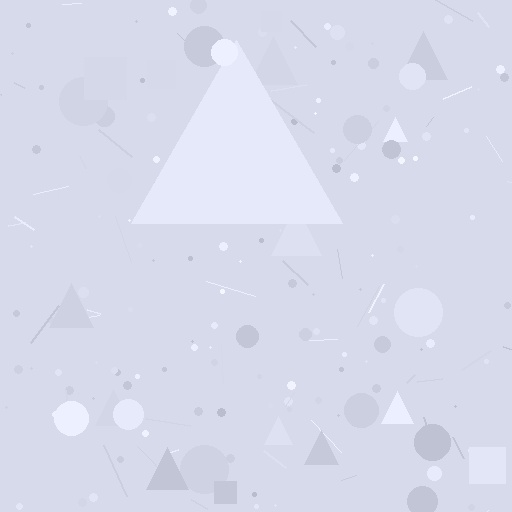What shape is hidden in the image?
A triangle is hidden in the image.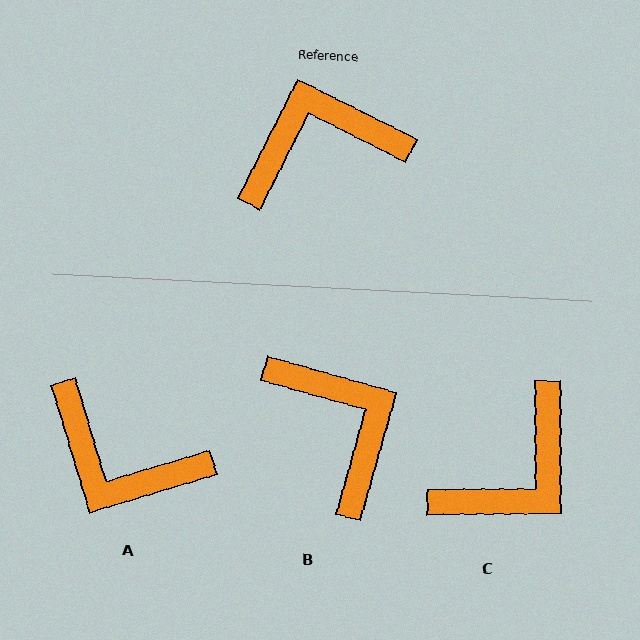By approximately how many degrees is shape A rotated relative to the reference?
Approximately 133 degrees counter-clockwise.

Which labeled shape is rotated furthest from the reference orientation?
C, about 153 degrees away.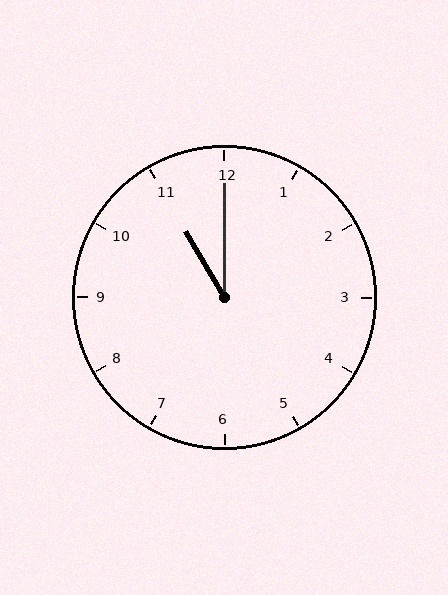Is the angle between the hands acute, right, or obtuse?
It is acute.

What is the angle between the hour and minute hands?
Approximately 30 degrees.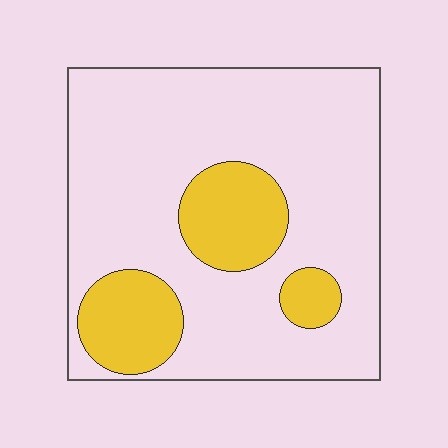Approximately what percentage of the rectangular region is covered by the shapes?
Approximately 20%.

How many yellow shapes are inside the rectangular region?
3.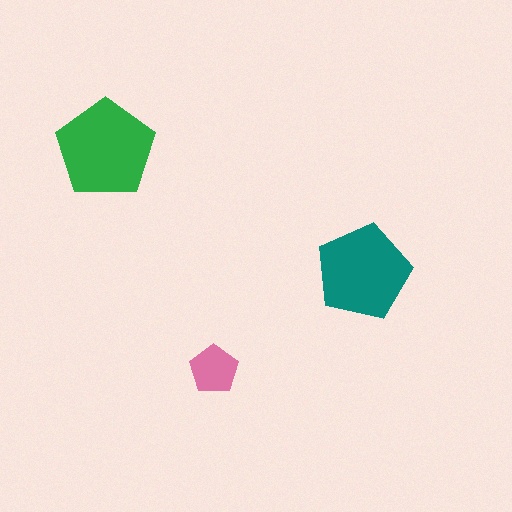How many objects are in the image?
There are 3 objects in the image.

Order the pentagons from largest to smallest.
the green one, the teal one, the pink one.